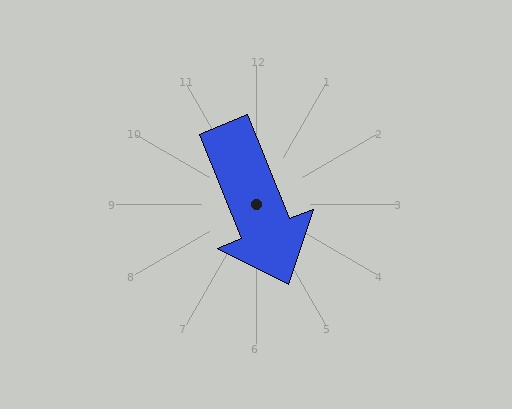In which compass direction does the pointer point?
South.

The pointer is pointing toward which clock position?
Roughly 5 o'clock.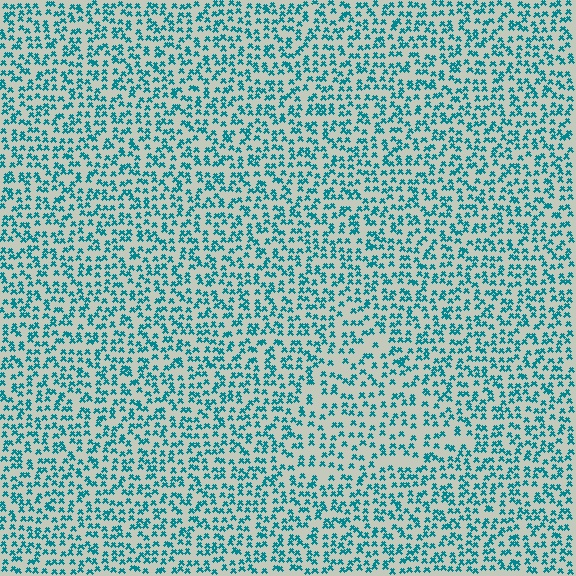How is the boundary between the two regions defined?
The boundary is defined by a change in element density (approximately 1.5x ratio). All elements are the same color, size, and shape.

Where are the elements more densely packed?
The elements are more densely packed outside the triangle boundary.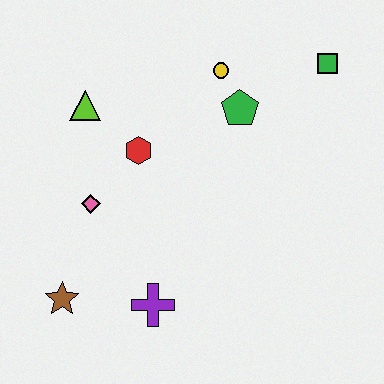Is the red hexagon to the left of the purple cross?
Yes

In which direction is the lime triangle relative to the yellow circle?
The lime triangle is to the left of the yellow circle.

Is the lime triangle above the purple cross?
Yes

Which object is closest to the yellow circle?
The green pentagon is closest to the yellow circle.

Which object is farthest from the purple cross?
The green square is farthest from the purple cross.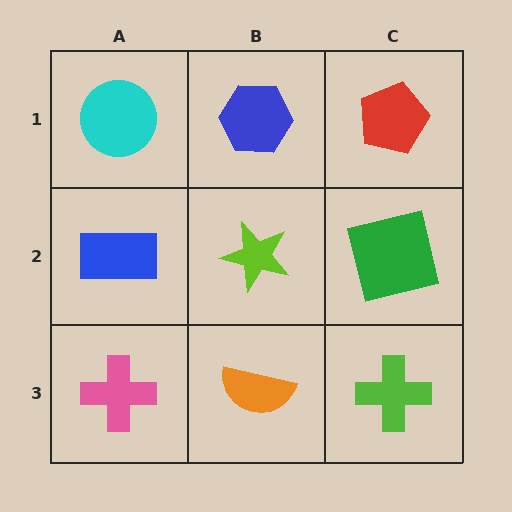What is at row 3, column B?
An orange semicircle.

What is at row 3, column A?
A pink cross.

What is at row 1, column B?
A blue hexagon.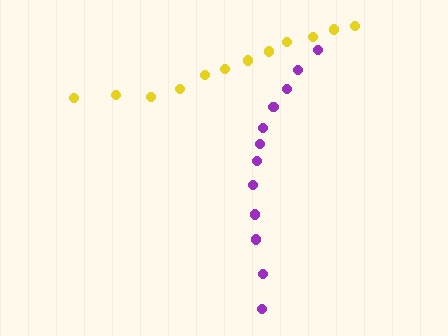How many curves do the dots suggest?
There are 2 distinct paths.